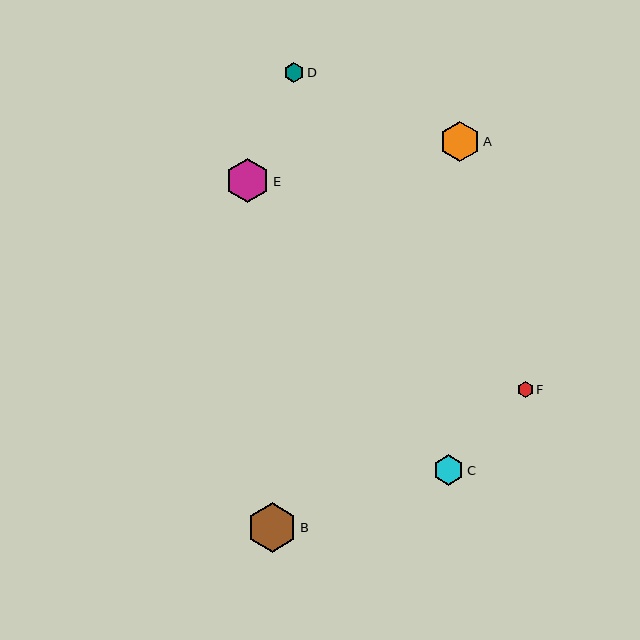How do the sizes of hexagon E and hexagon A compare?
Hexagon E and hexagon A are approximately the same size.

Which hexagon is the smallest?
Hexagon F is the smallest with a size of approximately 16 pixels.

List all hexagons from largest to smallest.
From largest to smallest: B, E, A, C, D, F.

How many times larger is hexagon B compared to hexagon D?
Hexagon B is approximately 2.5 times the size of hexagon D.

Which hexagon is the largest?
Hexagon B is the largest with a size of approximately 49 pixels.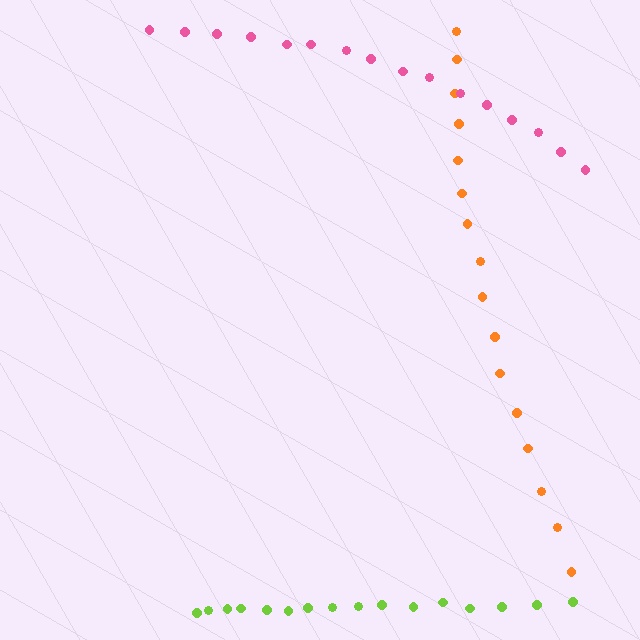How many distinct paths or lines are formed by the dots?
There are 3 distinct paths.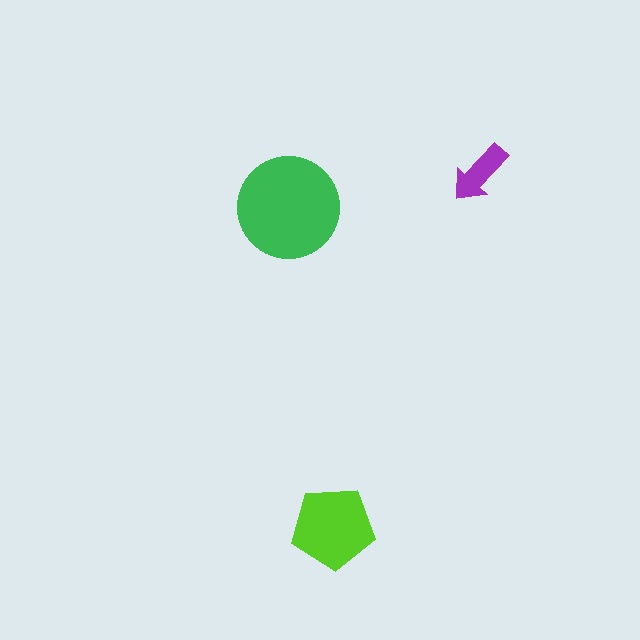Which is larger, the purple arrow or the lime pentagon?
The lime pentagon.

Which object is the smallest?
The purple arrow.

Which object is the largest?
The green circle.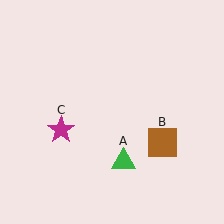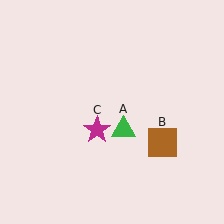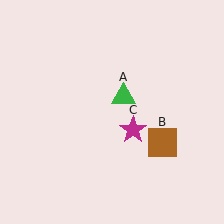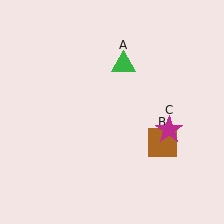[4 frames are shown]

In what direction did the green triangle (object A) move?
The green triangle (object A) moved up.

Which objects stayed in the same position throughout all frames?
Brown square (object B) remained stationary.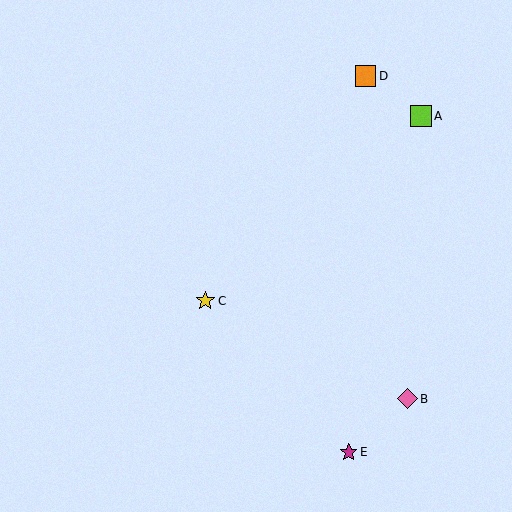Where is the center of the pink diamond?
The center of the pink diamond is at (407, 399).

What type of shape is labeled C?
Shape C is a yellow star.